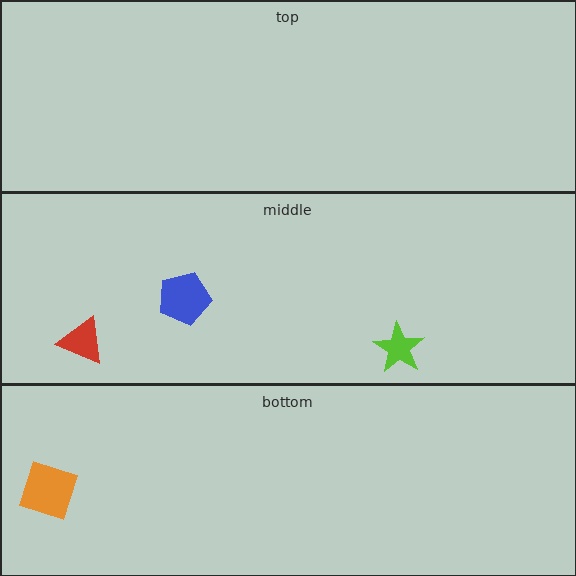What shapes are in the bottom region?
The orange square.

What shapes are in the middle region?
The red triangle, the blue pentagon, the lime star.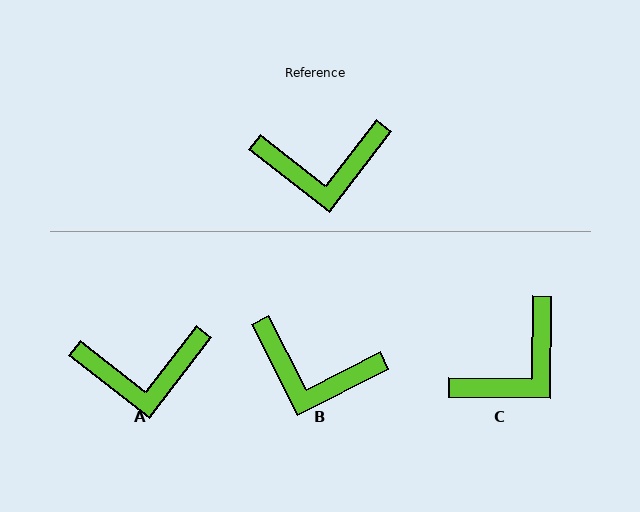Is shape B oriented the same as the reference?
No, it is off by about 25 degrees.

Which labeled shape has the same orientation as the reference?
A.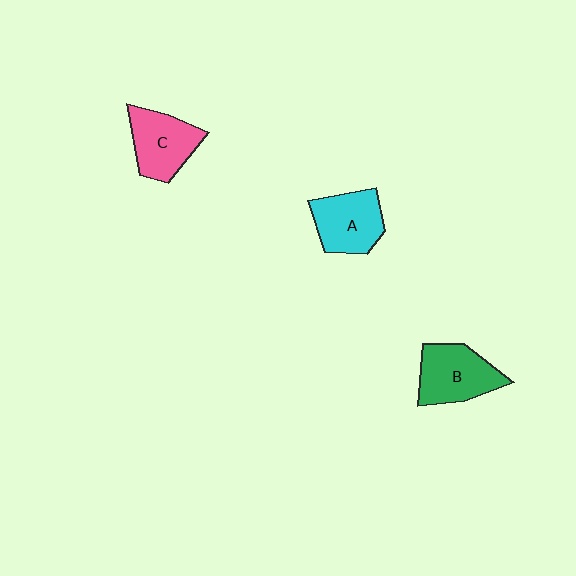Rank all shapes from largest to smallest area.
From largest to smallest: B (green), C (pink), A (cyan).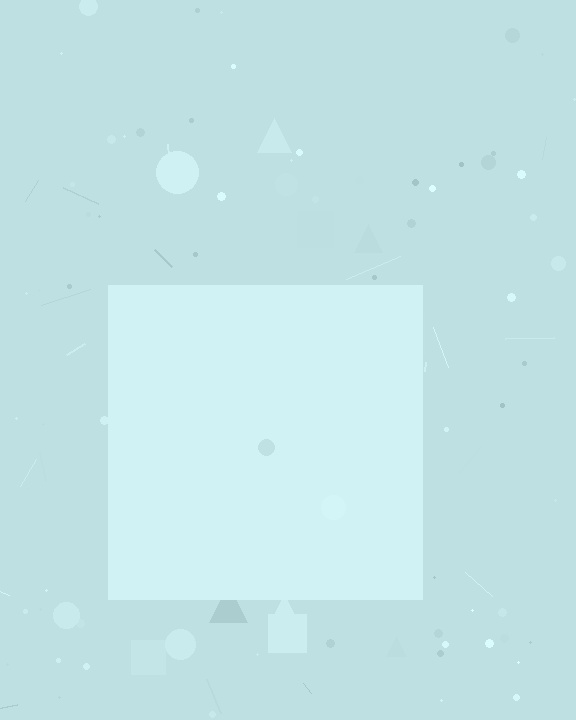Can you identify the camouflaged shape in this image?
The camouflaged shape is a square.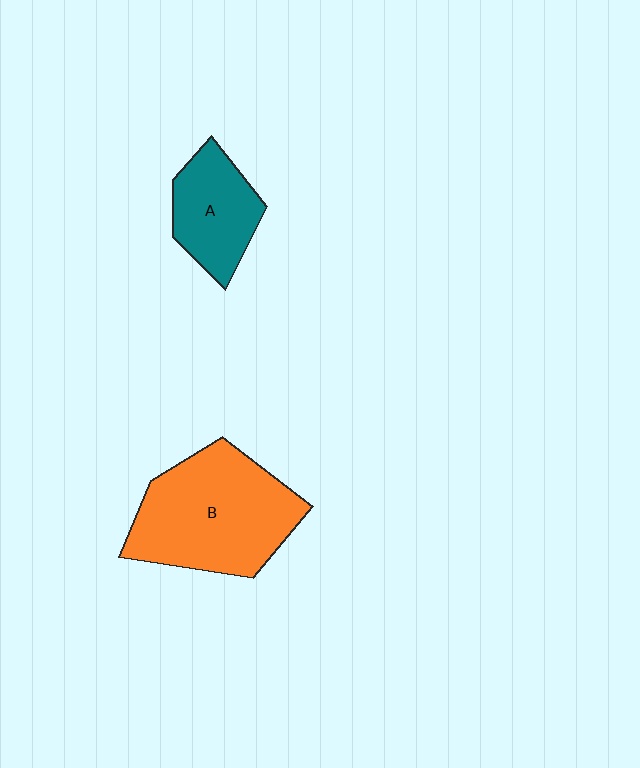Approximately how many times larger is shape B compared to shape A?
Approximately 1.9 times.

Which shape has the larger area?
Shape B (orange).